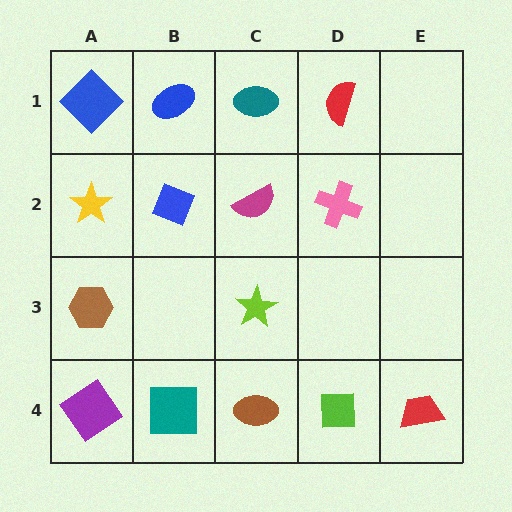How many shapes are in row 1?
4 shapes.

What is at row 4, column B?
A teal square.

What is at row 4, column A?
A purple diamond.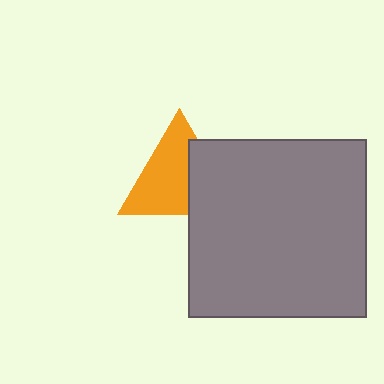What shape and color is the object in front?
The object in front is a gray square.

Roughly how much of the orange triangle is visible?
About half of it is visible (roughly 64%).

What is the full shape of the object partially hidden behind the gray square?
The partially hidden object is an orange triangle.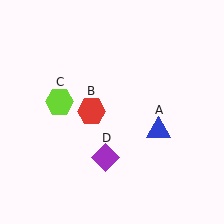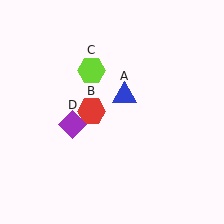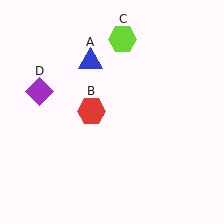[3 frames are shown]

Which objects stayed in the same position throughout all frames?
Red hexagon (object B) remained stationary.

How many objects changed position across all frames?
3 objects changed position: blue triangle (object A), lime hexagon (object C), purple diamond (object D).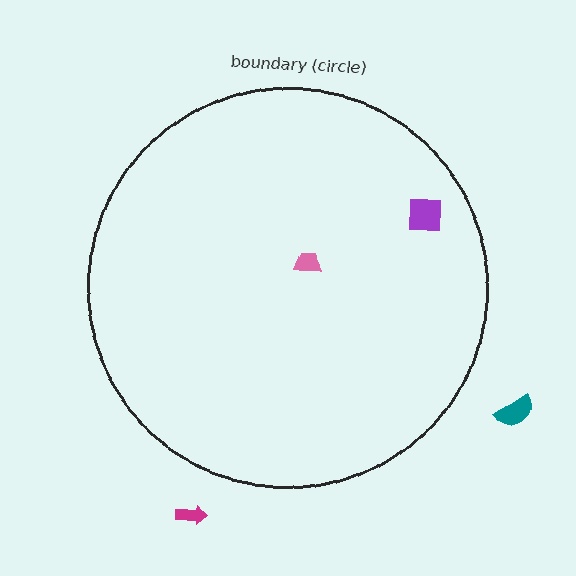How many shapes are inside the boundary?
2 inside, 2 outside.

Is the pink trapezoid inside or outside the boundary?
Inside.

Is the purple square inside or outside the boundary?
Inside.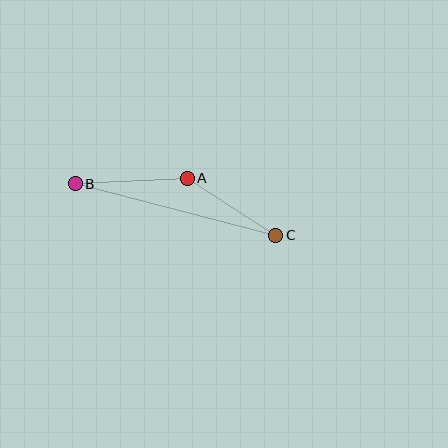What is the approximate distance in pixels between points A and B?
The distance between A and B is approximately 112 pixels.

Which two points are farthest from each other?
Points B and C are farthest from each other.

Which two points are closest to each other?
Points A and C are closest to each other.